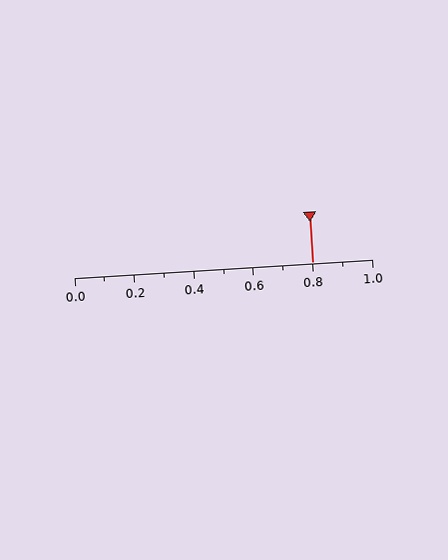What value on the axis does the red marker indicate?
The marker indicates approximately 0.8.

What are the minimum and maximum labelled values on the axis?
The axis runs from 0.0 to 1.0.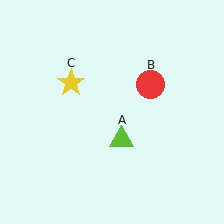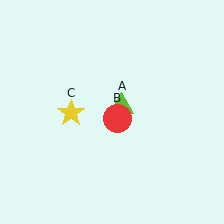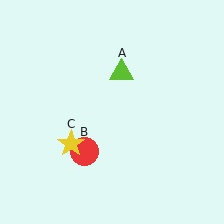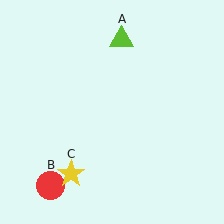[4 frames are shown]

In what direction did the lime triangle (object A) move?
The lime triangle (object A) moved up.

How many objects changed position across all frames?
3 objects changed position: lime triangle (object A), red circle (object B), yellow star (object C).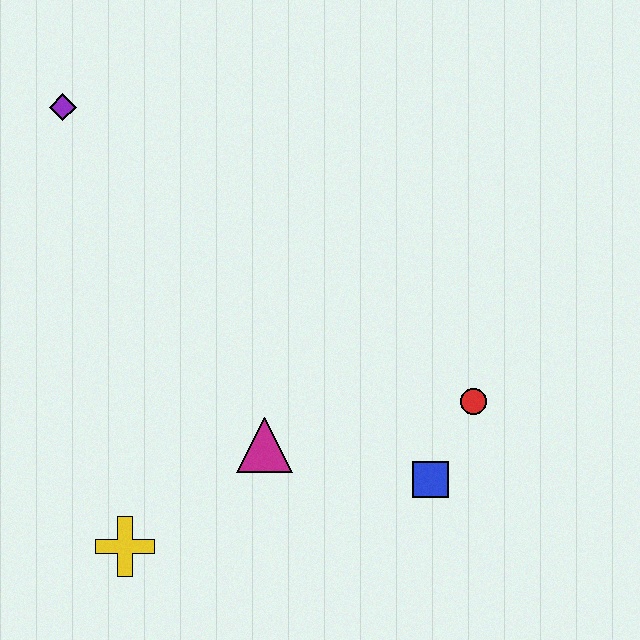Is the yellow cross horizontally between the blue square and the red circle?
No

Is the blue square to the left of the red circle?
Yes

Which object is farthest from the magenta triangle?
The purple diamond is farthest from the magenta triangle.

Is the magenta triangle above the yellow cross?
Yes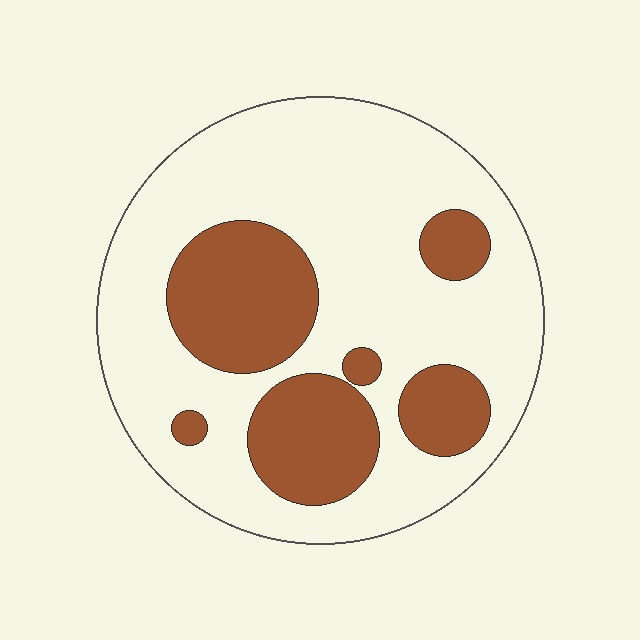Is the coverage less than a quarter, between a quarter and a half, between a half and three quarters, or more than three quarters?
Between a quarter and a half.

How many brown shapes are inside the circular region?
6.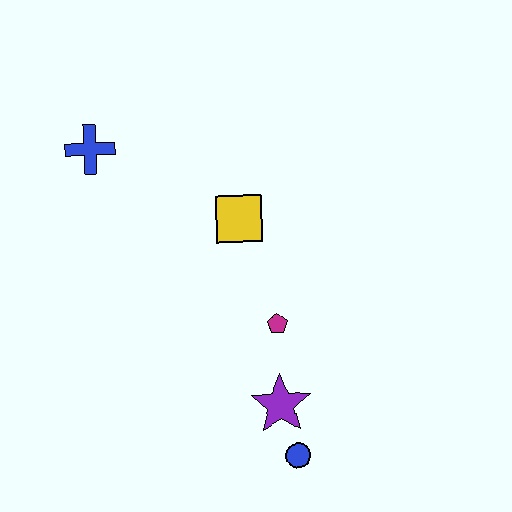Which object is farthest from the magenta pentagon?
The blue cross is farthest from the magenta pentagon.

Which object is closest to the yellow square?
The magenta pentagon is closest to the yellow square.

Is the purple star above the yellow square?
No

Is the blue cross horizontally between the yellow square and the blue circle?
No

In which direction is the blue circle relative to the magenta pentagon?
The blue circle is below the magenta pentagon.